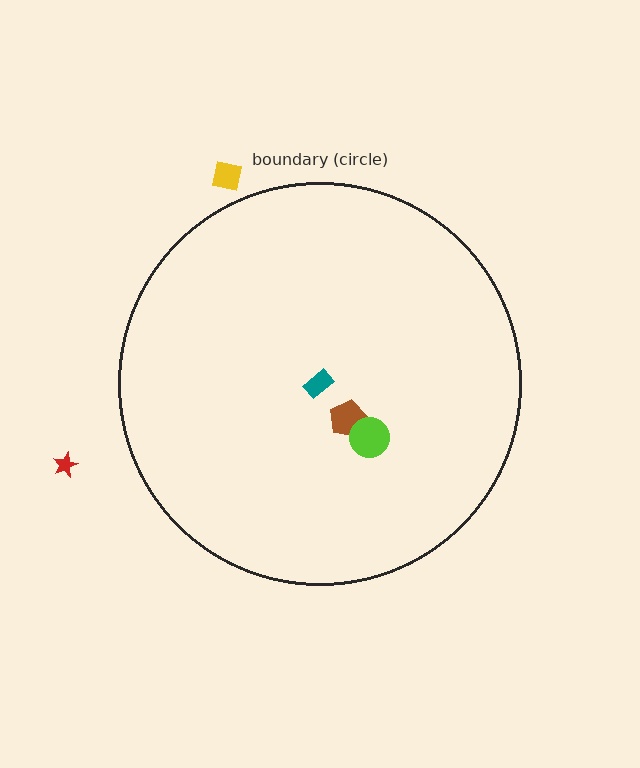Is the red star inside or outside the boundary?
Outside.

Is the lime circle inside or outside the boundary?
Inside.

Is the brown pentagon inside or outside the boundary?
Inside.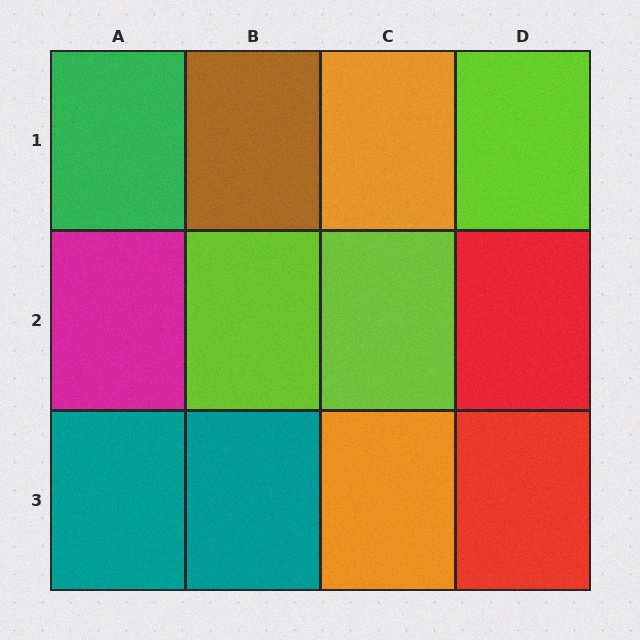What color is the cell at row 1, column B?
Brown.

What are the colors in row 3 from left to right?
Teal, teal, orange, red.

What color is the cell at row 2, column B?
Lime.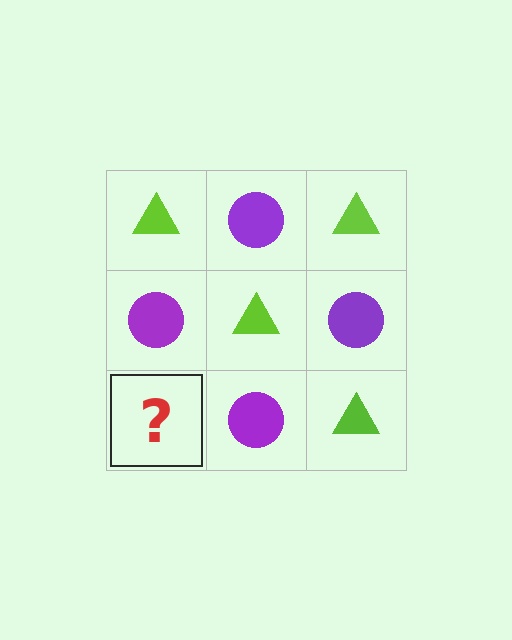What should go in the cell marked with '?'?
The missing cell should contain a lime triangle.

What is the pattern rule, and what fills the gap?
The rule is that it alternates lime triangle and purple circle in a checkerboard pattern. The gap should be filled with a lime triangle.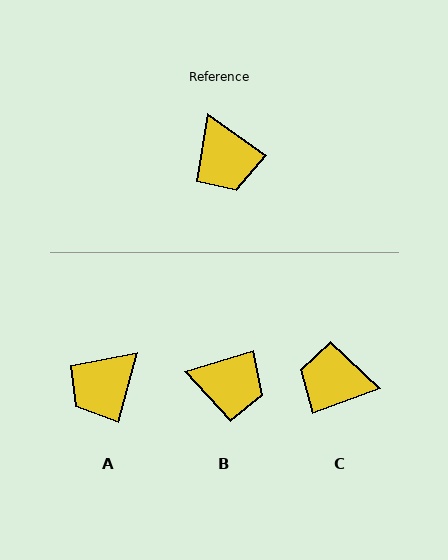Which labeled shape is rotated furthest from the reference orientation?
C, about 124 degrees away.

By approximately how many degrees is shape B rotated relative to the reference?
Approximately 52 degrees counter-clockwise.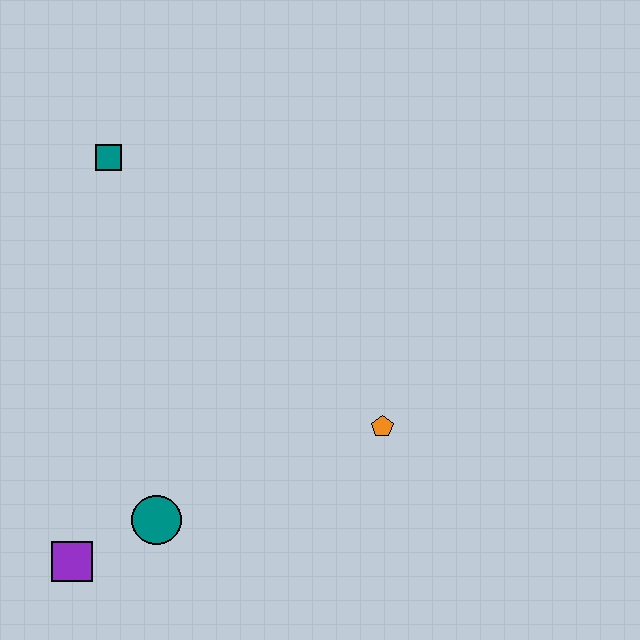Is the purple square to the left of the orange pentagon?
Yes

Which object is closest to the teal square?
The teal circle is closest to the teal square.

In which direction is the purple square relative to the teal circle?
The purple square is to the left of the teal circle.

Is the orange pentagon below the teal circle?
No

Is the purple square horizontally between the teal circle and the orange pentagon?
No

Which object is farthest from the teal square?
The purple square is farthest from the teal square.